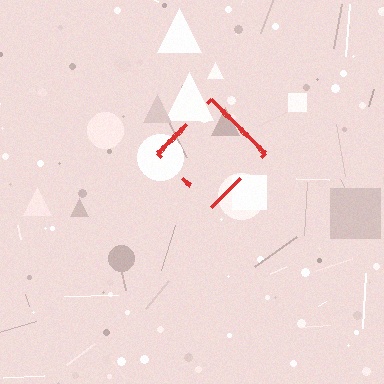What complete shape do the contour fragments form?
The contour fragments form a diamond.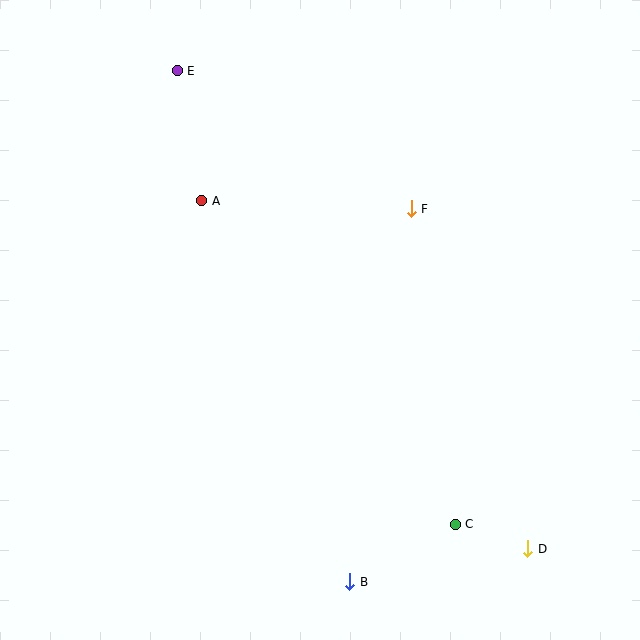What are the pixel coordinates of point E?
Point E is at (177, 71).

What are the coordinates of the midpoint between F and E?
The midpoint between F and E is at (294, 140).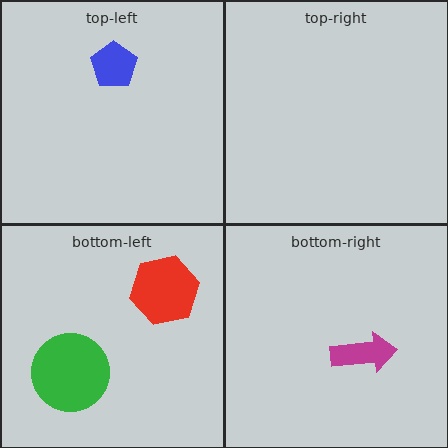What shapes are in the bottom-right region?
The magenta arrow.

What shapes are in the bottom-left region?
The green circle, the red hexagon.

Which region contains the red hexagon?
The bottom-left region.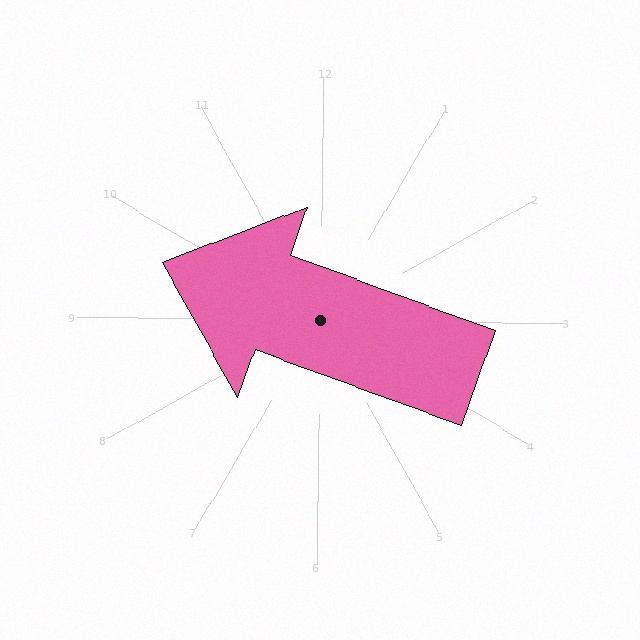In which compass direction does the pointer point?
West.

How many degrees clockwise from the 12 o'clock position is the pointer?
Approximately 289 degrees.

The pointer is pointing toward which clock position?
Roughly 10 o'clock.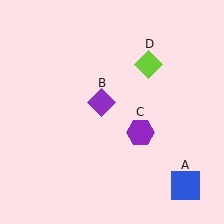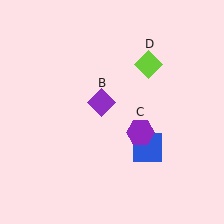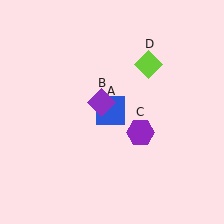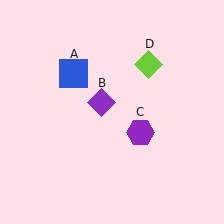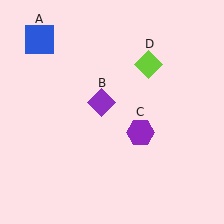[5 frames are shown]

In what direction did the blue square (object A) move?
The blue square (object A) moved up and to the left.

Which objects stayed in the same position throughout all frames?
Purple diamond (object B) and purple hexagon (object C) and lime diamond (object D) remained stationary.